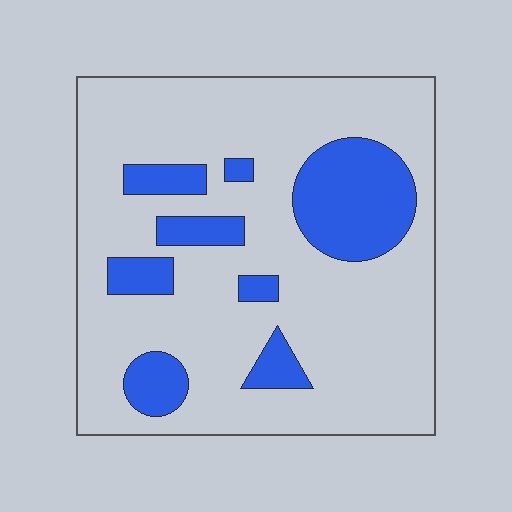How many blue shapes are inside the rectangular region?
8.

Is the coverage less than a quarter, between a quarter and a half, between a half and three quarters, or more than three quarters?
Less than a quarter.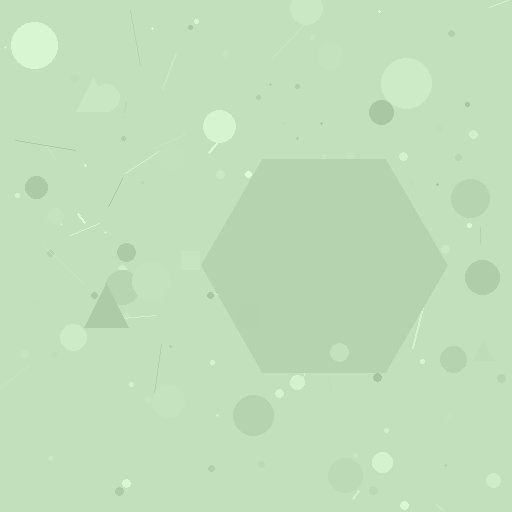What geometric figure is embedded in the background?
A hexagon is embedded in the background.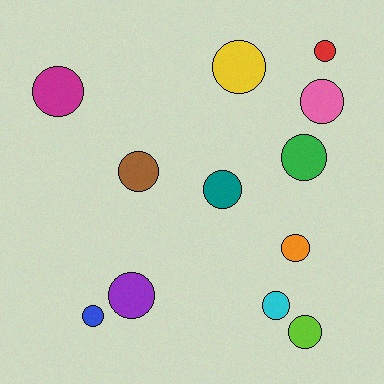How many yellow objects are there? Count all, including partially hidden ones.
There is 1 yellow object.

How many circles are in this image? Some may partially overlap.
There are 12 circles.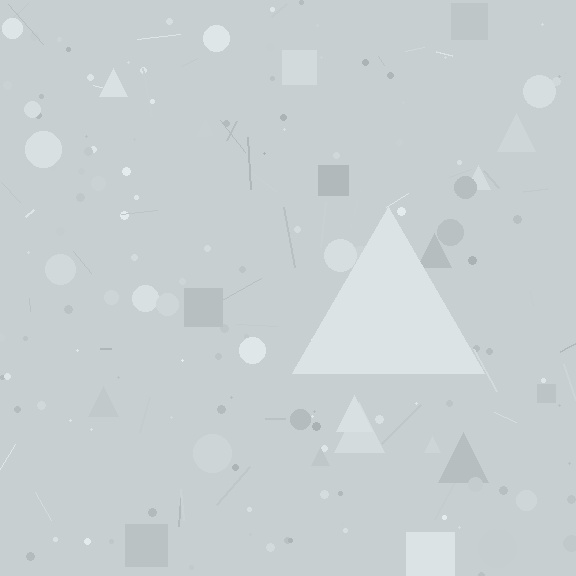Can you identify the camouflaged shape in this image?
The camouflaged shape is a triangle.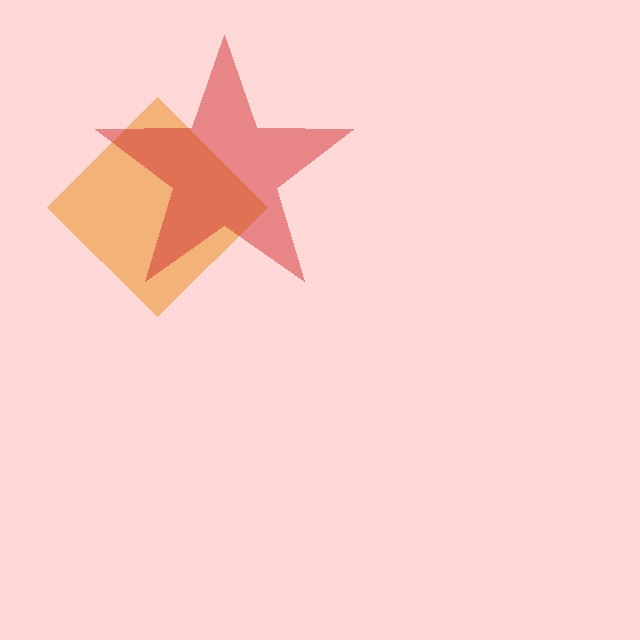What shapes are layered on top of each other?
The layered shapes are: an orange diamond, a red star.